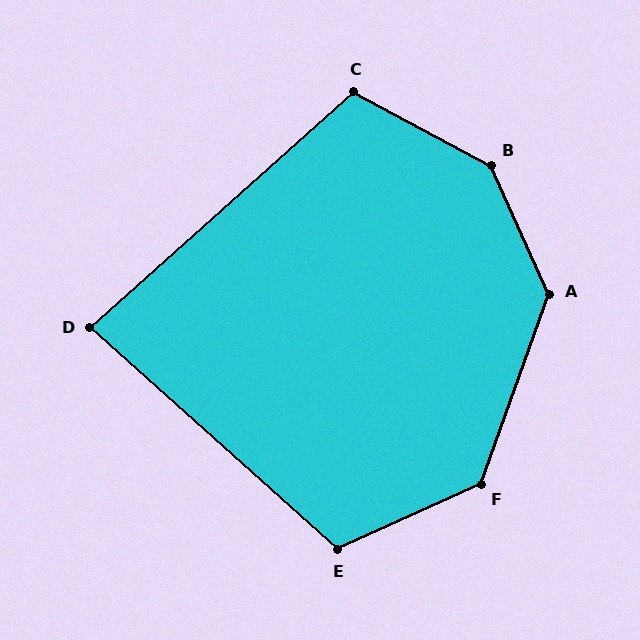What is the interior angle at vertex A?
Approximately 136 degrees (obtuse).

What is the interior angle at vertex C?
Approximately 110 degrees (obtuse).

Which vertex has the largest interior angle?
B, at approximately 142 degrees.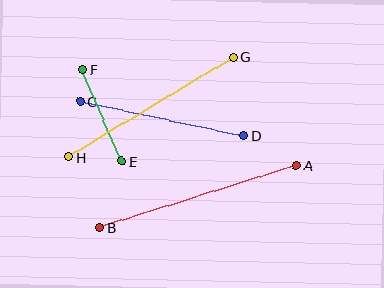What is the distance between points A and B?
The distance is approximately 206 pixels.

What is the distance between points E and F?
The distance is approximately 100 pixels.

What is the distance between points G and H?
The distance is approximately 193 pixels.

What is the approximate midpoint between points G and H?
The midpoint is at approximately (151, 107) pixels.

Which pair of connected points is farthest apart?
Points A and B are farthest apart.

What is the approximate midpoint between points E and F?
The midpoint is at approximately (102, 115) pixels.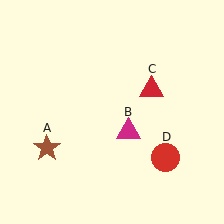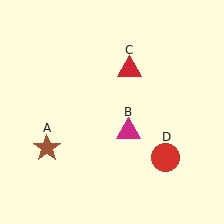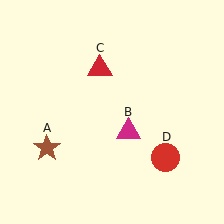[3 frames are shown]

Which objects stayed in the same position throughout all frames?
Brown star (object A) and magenta triangle (object B) and red circle (object D) remained stationary.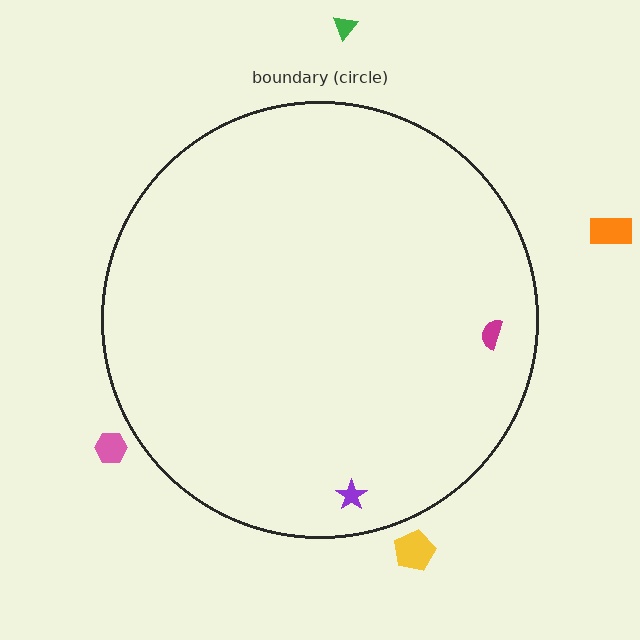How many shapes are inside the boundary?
2 inside, 4 outside.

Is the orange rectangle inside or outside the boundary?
Outside.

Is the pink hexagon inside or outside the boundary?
Outside.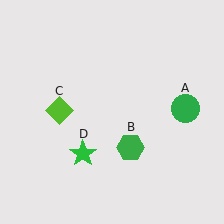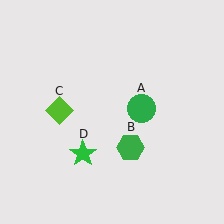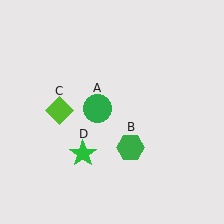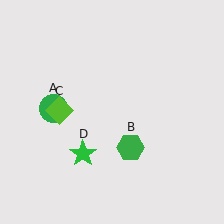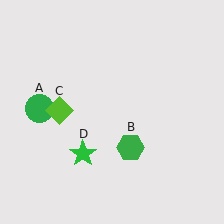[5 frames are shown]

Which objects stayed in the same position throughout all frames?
Green hexagon (object B) and lime diamond (object C) and green star (object D) remained stationary.